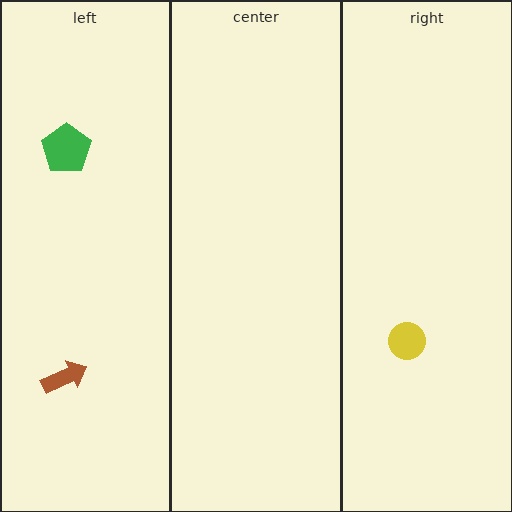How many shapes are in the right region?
1.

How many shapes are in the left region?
2.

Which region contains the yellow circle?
The right region.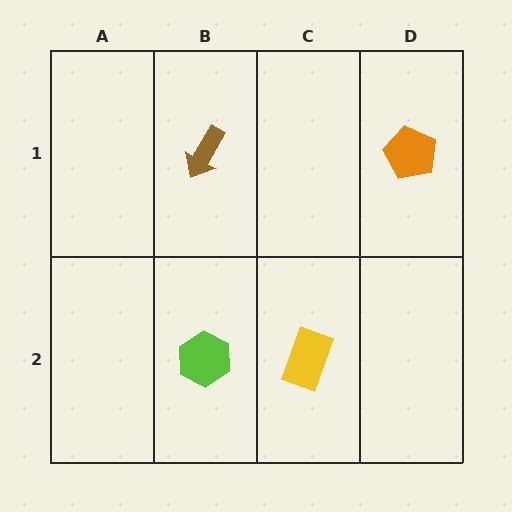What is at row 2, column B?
A lime hexagon.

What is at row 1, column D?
An orange pentagon.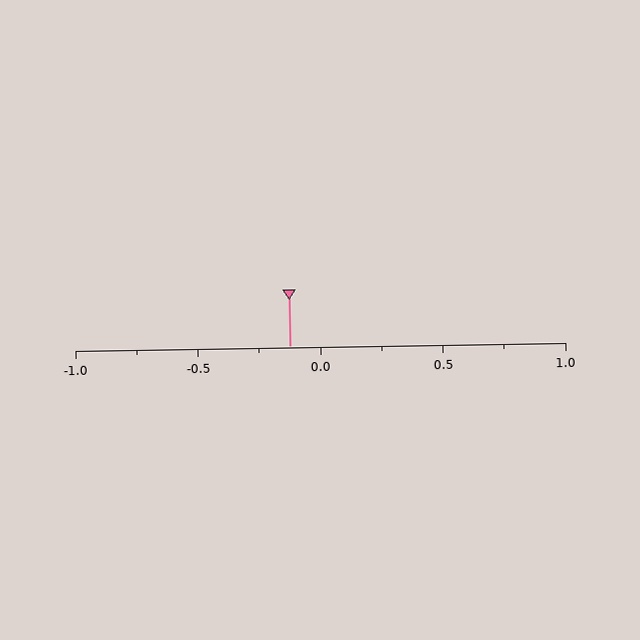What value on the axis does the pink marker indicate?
The marker indicates approximately -0.12.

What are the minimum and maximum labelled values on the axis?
The axis runs from -1.0 to 1.0.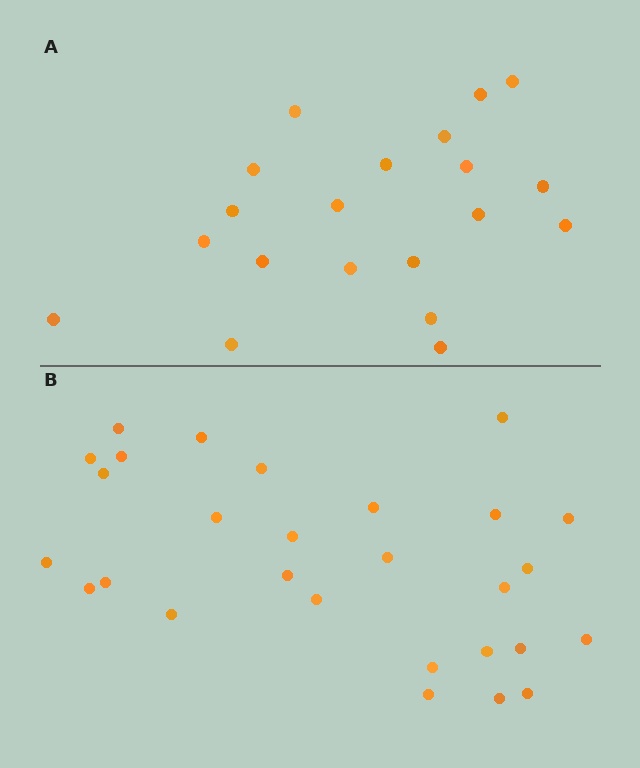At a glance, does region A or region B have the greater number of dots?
Region B (the bottom region) has more dots.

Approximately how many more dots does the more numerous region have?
Region B has roughly 8 or so more dots than region A.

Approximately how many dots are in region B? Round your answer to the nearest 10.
About 30 dots. (The exact count is 28, which rounds to 30.)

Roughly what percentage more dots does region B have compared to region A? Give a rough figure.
About 40% more.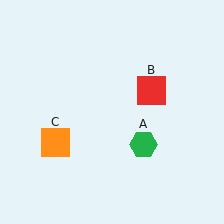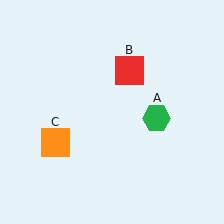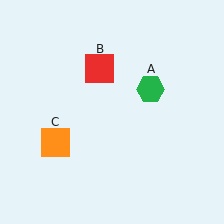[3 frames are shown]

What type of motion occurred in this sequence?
The green hexagon (object A), red square (object B) rotated counterclockwise around the center of the scene.